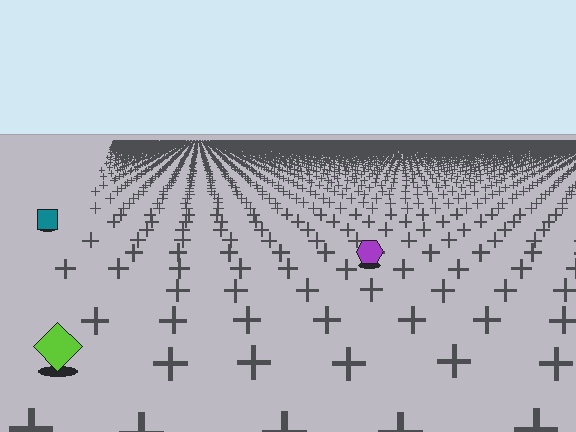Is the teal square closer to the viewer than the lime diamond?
No. The lime diamond is closer — you can tell from the texture gradient: the ground texture is coarser near it.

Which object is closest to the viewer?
The lime diamond is closest. The texture marks near it are larger and more spread out.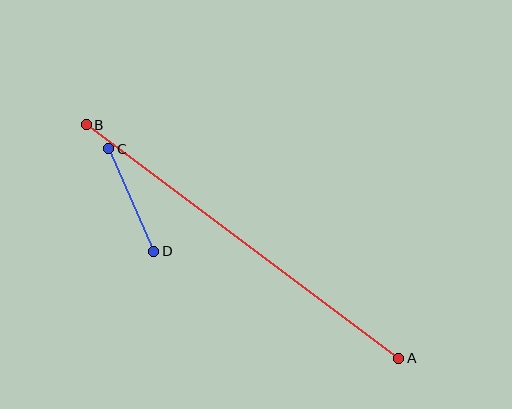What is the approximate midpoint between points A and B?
The midpoint is at approximately (243, 242) pixels.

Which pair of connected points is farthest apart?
Points A and B are farthest apart.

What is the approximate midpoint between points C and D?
The midpoint is at approximately (131, 200) pixels.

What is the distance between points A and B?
The distance is approximately 390 pixels.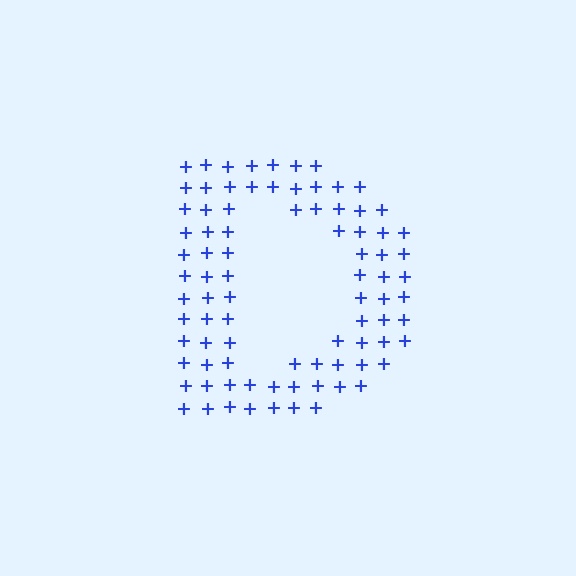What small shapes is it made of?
It is made of small plus signs.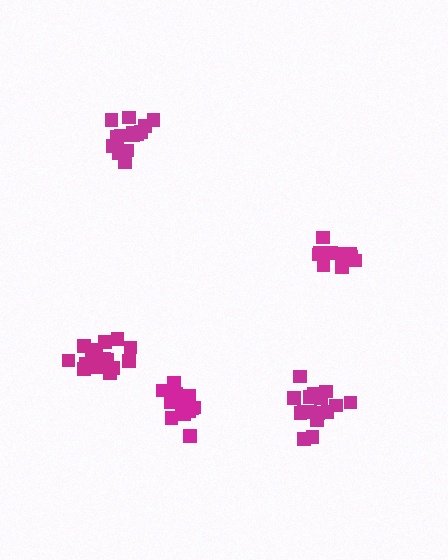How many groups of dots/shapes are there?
There are 5 groups.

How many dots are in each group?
Group 1: 17 dots, Group 2: 16 dots, Group 3: 13 dots, Group 4: 14 dots, Group 5: 13 dots (73 total).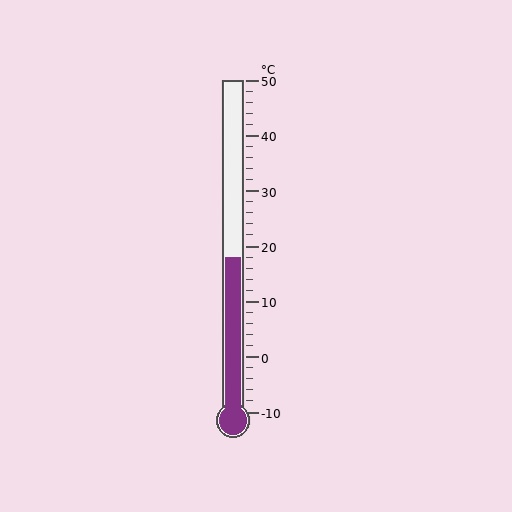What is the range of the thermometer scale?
The thermometer scale ranges from -10°C to 50°C.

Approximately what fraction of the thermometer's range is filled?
The thermometer is filled to approximately 45% of its range.